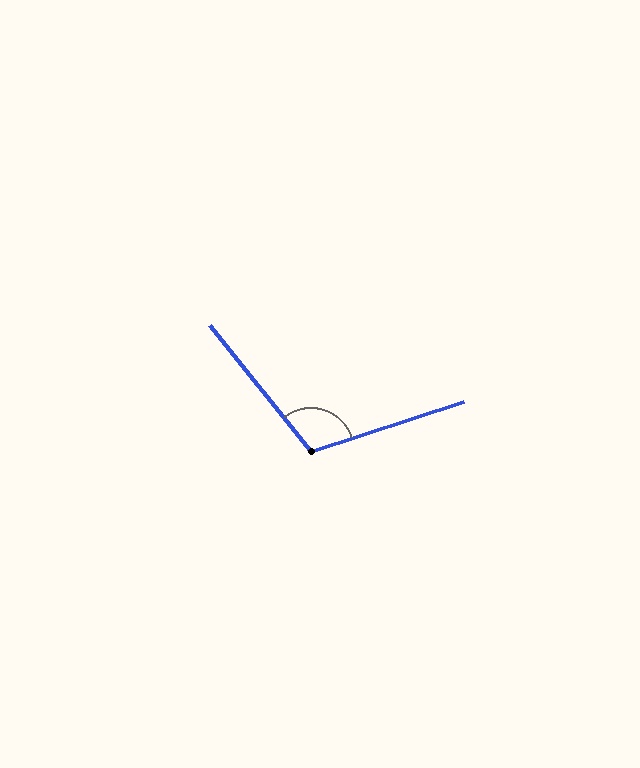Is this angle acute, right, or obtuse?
It is obtuse.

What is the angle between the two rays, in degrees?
Approximately 110 degrees.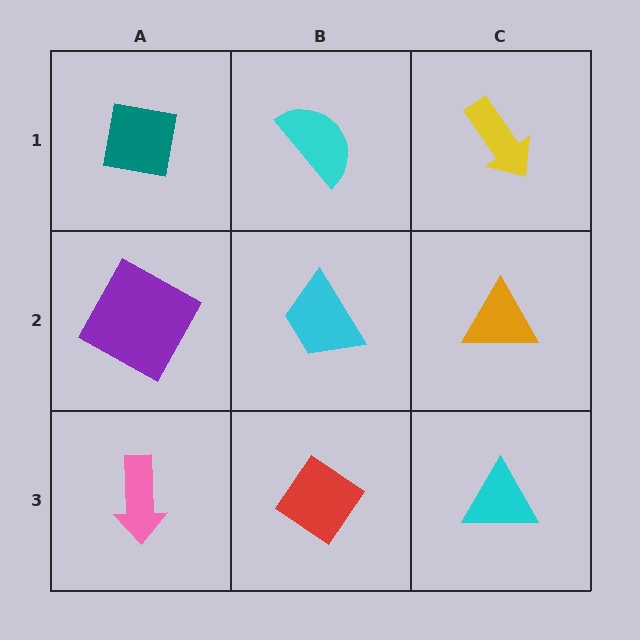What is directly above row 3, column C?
An orange triangle.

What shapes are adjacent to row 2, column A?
A teal square (row 1, column A), a pink arrow (row 3, column A), a cyan trapezoid (row 2, column B).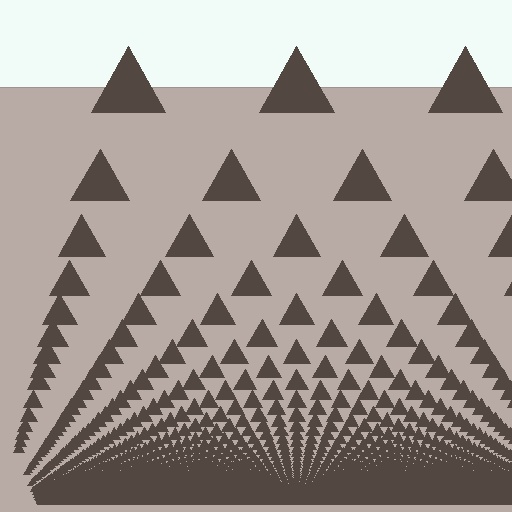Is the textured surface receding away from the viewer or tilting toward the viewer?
The surface appears to tilt toward the viewer. Texture elements get larger and sparser toward the top.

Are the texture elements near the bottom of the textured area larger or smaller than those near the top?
Smaller. The gradient is inverted — elements near the bottom are smaller and denser.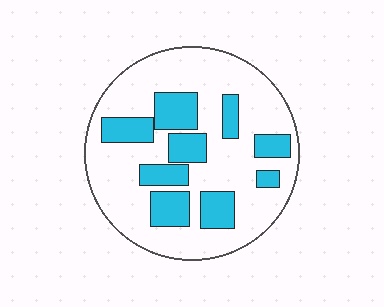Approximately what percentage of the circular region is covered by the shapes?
Approximately 30%.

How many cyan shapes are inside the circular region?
9.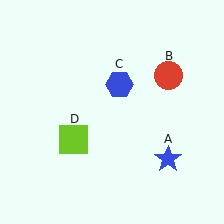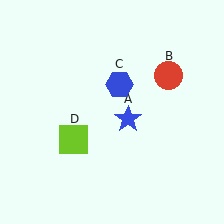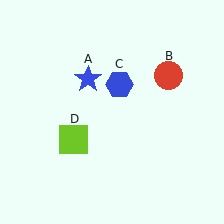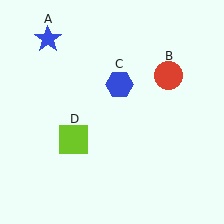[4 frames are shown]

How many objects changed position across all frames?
1 object changed position: blue star (object A).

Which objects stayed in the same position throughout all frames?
Red circle (object B) and blue hexagon (object C) and lime square (object D) remained stationary.